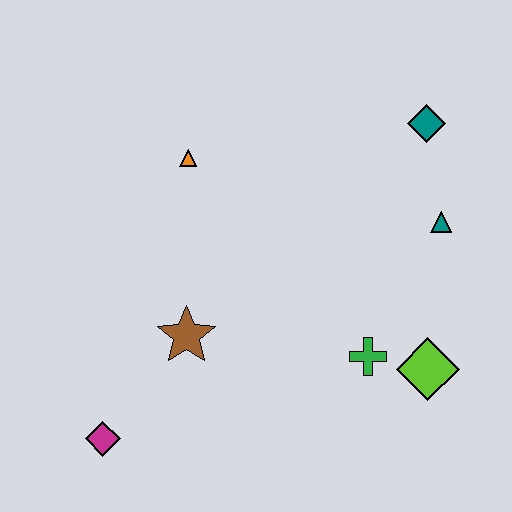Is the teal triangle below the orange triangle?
Yes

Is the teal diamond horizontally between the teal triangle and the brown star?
Yes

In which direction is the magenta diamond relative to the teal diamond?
The magenta diamond is to the left of the teal diamond.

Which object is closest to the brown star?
The magenta diamond is closest to the brown star.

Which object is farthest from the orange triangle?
The lime diamond is farthest from the orange triangle.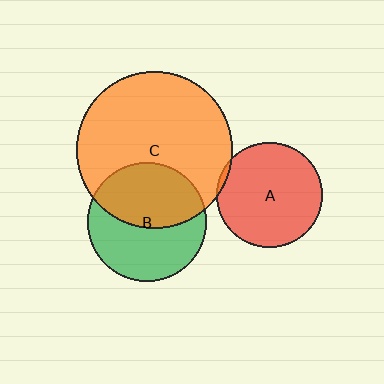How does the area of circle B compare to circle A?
Approximately 1.3 times.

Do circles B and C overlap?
Yes.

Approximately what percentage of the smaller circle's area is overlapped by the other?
Approximately 50%.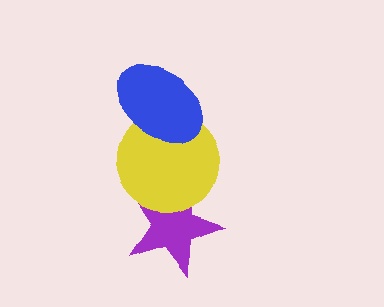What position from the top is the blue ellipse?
The blue ellipse is 1st from the top.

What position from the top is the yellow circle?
The yellow circle is 2nd from the top.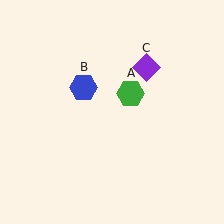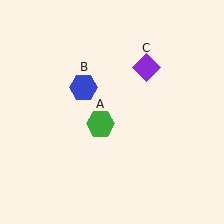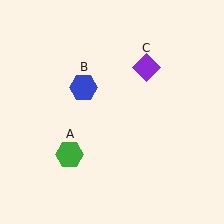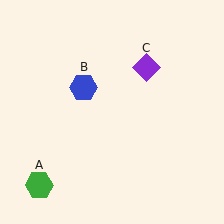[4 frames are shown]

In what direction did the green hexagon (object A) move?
The green hexagon (object A) moved down and to the left.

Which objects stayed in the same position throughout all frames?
Blue hexagon (object B) and purple diamond (object C) remained stationary.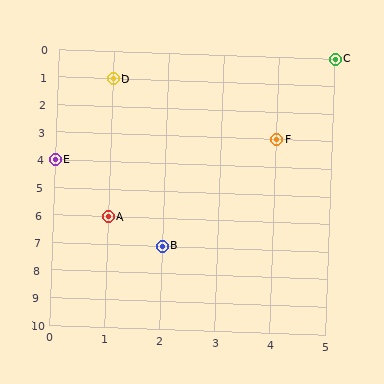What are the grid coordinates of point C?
Point C is at grid coordinates (5, 0).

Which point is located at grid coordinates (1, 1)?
Point D is at (1, 1).